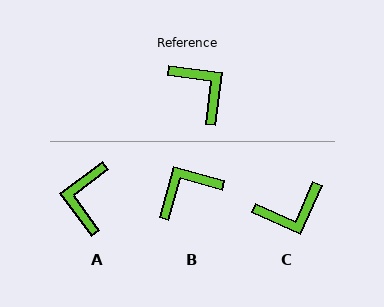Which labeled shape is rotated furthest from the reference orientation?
A, about 134 degrees away.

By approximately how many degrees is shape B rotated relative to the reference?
Approximately 82 degrees counter-clockwise.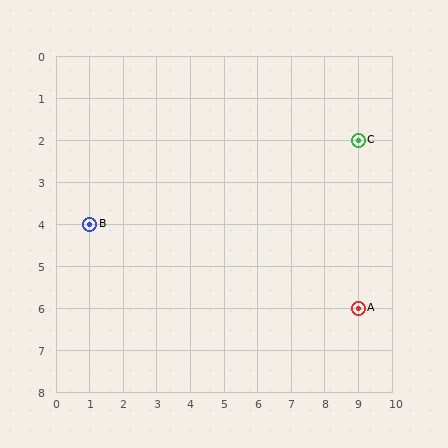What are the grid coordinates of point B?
Point B is at grid coordinates (1, 4).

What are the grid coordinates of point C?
Point C is at grid coordinates (9, 2).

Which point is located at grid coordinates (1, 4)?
Point B is at (1, 4).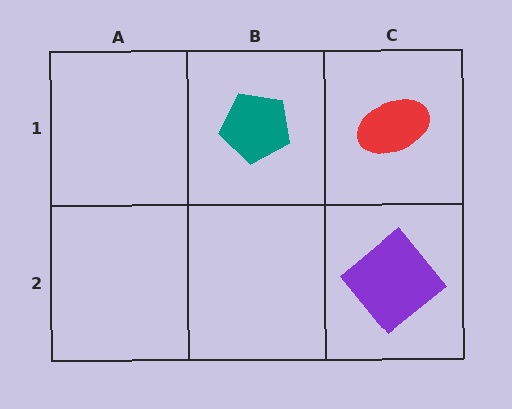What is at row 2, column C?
A purple diamond.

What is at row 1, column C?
A red ellipse.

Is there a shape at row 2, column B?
No, that cell is empty.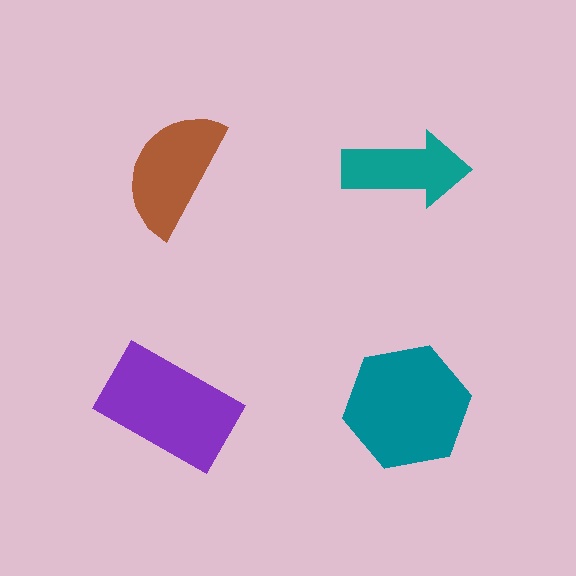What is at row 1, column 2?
A teal arrow.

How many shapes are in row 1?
2 shapes.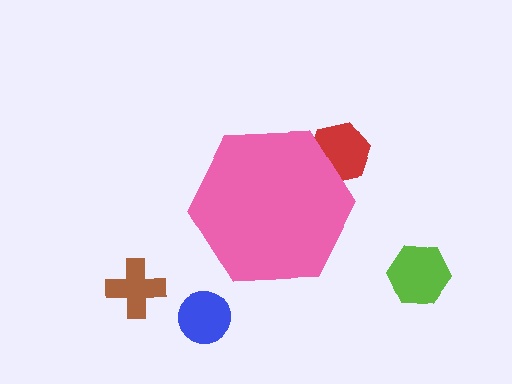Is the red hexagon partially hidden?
Yes, the red hexagon is partially hidden behind the pink hexagon.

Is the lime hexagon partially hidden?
No, the lime hexagon is fully visible.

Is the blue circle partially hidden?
No, the blue circle is fully visible.